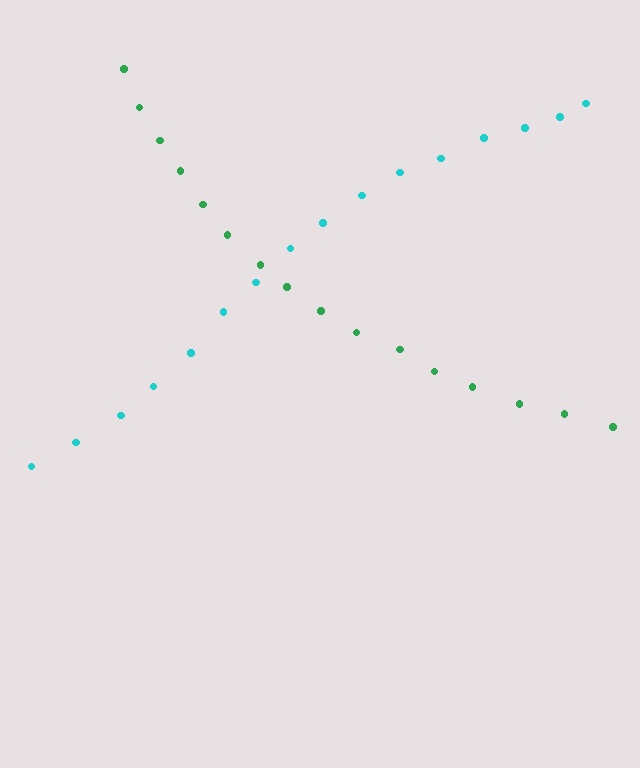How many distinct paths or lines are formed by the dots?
There are 2 distinct paths.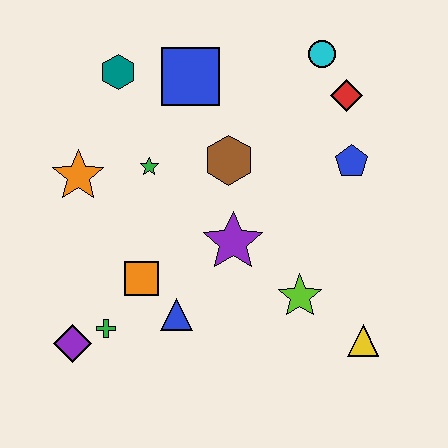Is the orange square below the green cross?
No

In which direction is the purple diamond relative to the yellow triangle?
The purple diamond is to the left of the yellow triangle.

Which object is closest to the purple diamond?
The green cross is closest to the purple diamond.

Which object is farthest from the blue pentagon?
The purple diamond is farthest from the blue pentagon.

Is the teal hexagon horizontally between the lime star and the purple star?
No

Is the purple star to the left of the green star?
No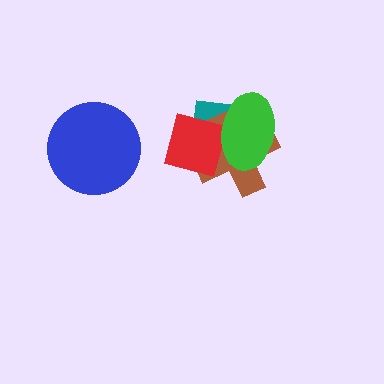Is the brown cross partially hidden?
Yes, it is partially covered by another shape.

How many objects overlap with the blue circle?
0 objects overlap with the blue circle.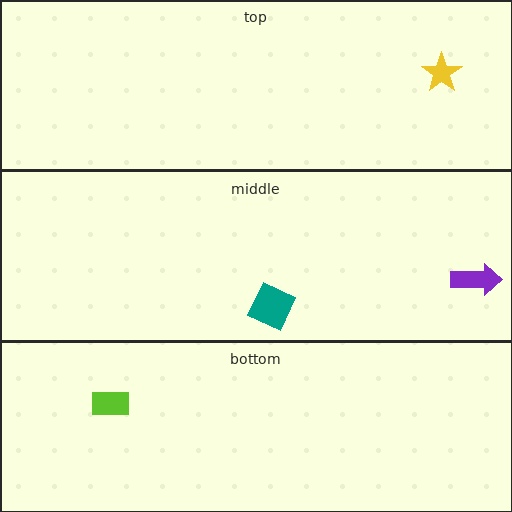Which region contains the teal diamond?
The middle region.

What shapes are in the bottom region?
The lime rectangle.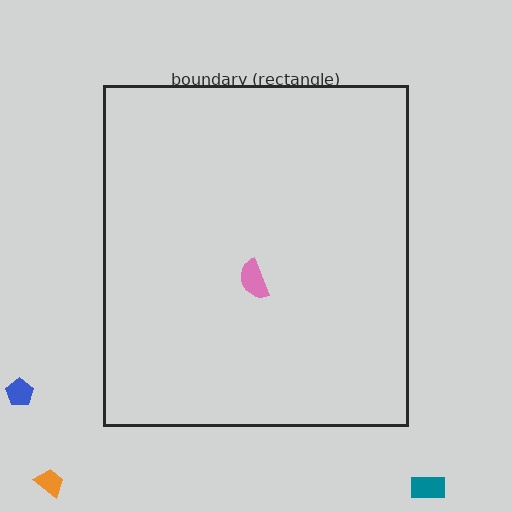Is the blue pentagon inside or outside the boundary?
Outside.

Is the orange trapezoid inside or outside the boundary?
Outside.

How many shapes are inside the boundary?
1 inside, 3 outside.